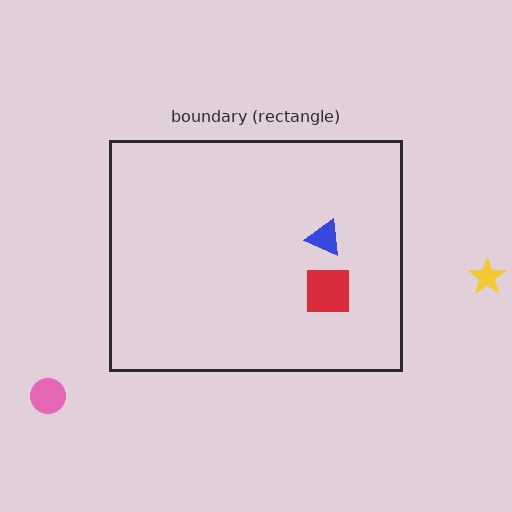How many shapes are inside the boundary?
2 inside, 2 outside.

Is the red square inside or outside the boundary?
Inside.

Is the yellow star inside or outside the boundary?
Outside.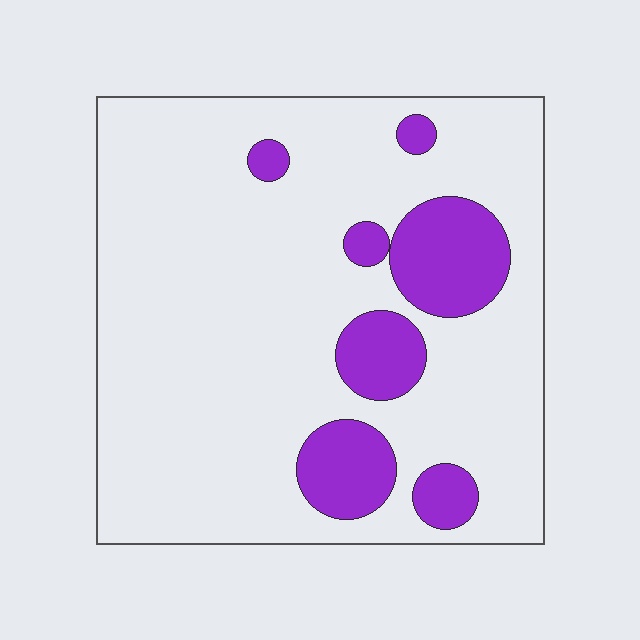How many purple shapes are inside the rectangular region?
7.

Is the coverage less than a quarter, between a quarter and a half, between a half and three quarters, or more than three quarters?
Less than a quarter.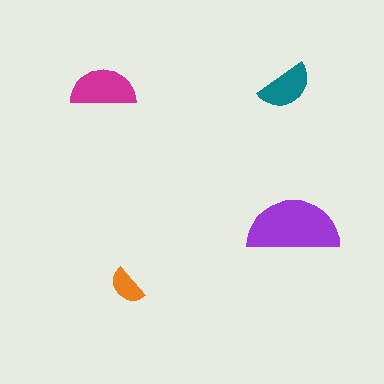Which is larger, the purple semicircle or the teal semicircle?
The purple one.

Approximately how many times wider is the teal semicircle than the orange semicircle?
About 1.5 times wider.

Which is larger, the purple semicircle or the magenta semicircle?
The purple one.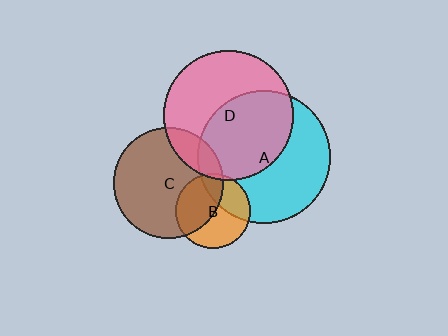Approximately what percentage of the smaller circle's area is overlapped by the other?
Approximately 5%.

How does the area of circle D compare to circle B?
Approximately 3.1 times.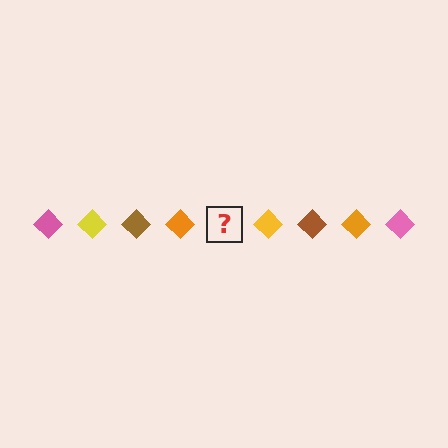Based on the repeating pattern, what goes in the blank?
The blank should be a pink diamond.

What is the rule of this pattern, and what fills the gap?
The rule is that the pattern cycles through pink, yellow, brown, orange diamonds. The gap should be filled with a pink diamond.